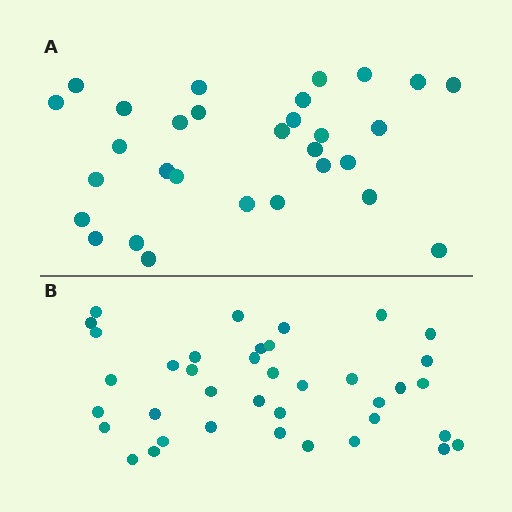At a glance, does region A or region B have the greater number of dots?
Region B (the bottom region) has more dots.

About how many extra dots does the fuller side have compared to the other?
Region B has roughly 8 or so more dots than region A.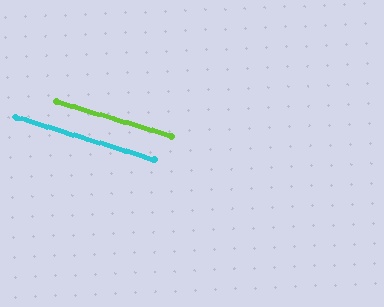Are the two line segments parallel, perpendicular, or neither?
Parallel — their directions differ by only 0.8°.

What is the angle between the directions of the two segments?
Approximately 1 degree.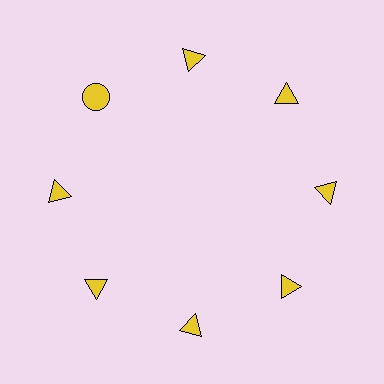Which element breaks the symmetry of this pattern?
The yellow circle at roughly the 10 o'clock position breaks the symmetry. All other shapes are yellow triangles.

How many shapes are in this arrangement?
There are 8 shapes arranged in a ring pattern.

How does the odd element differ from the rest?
It has a different shape: circle instead of triangle.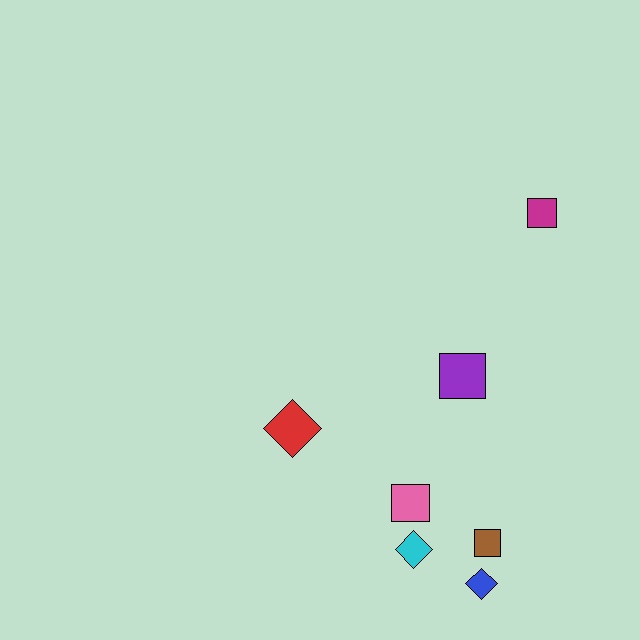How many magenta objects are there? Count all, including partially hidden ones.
There is 1 magenta object.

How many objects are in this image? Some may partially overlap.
There are 7 objects.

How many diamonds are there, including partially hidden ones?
There are 3 diamonds.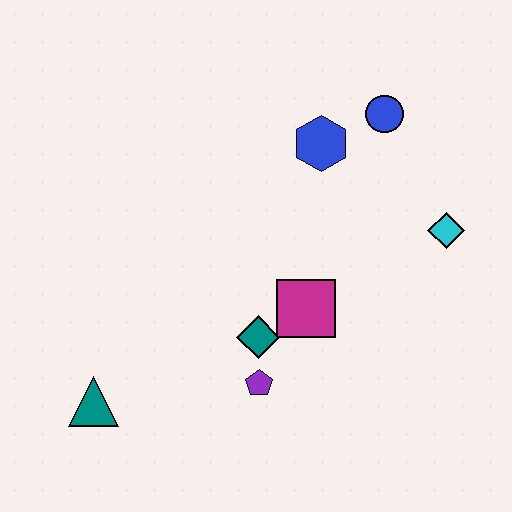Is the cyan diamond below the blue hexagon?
Yes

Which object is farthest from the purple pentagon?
The blue circle is farthest from the purple pentagon.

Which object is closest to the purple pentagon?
The teal diamond is closest to the purple pentagon.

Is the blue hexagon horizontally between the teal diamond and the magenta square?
No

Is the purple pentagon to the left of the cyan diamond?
Yes